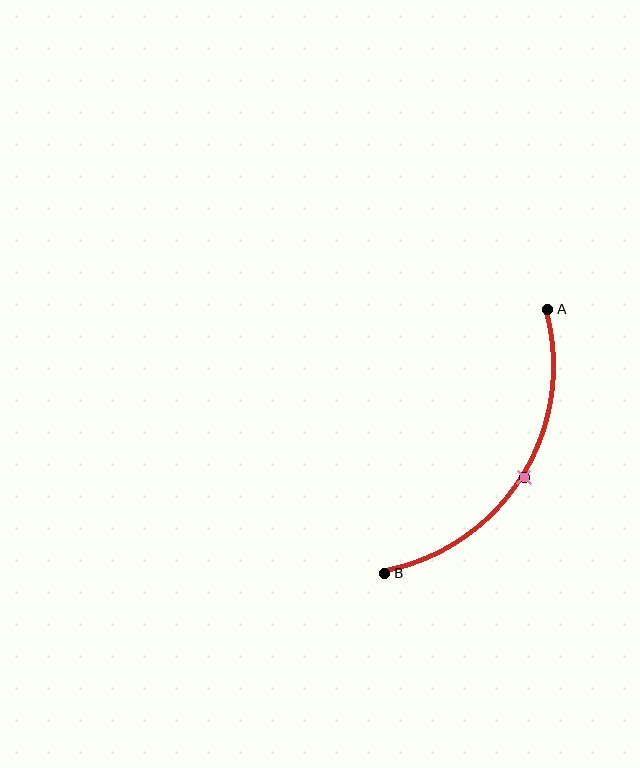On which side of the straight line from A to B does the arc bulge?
The arc bulges to the right of the straight line connecting A and B.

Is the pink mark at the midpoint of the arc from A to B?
Yes. The pink mark lies on the arc at equal arc-length from both A and B — it is the arc midpoint.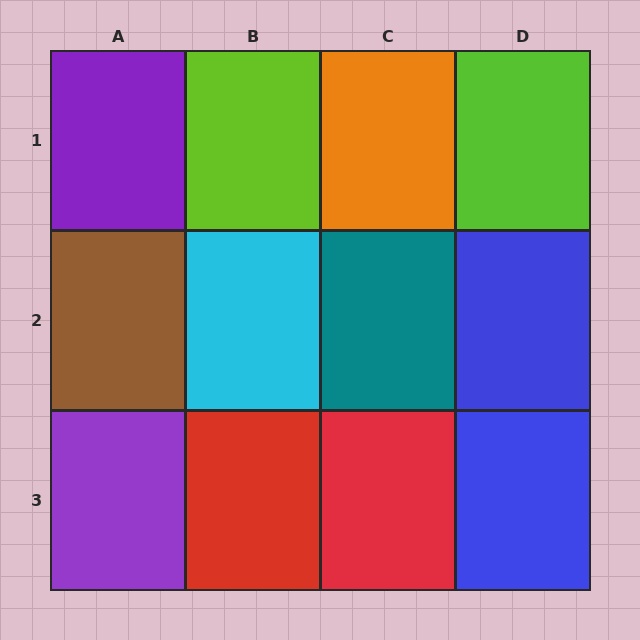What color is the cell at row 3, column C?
Red.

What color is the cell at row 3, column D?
Blue.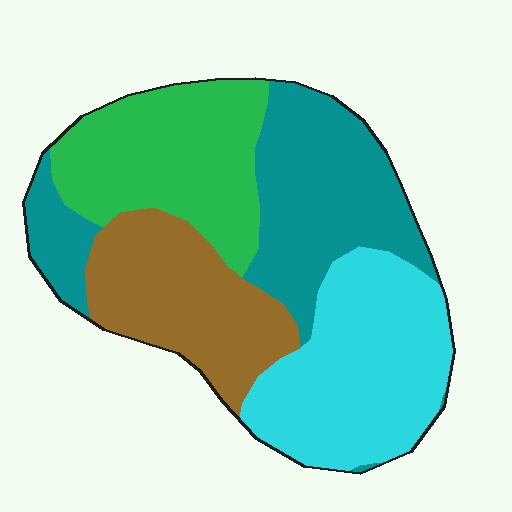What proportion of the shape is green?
Green covers 24% of the shape.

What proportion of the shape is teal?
Teal takes up about one quarter (1/4) of the shape.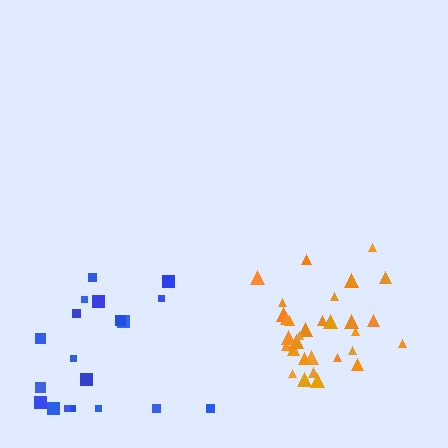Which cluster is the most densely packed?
Orange.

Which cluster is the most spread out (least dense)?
Blue.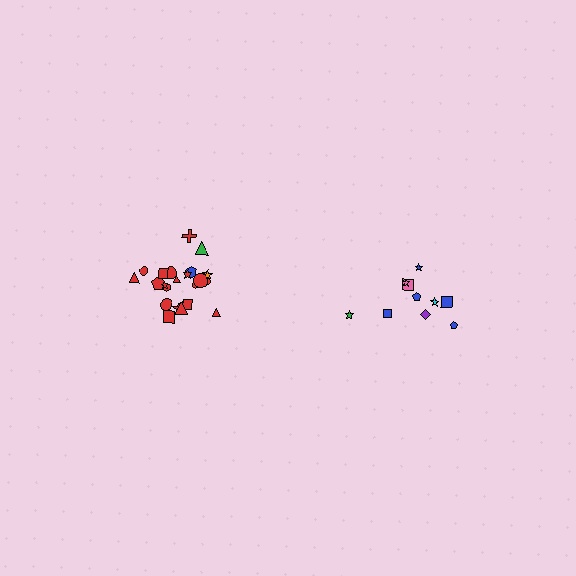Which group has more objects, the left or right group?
The left group.